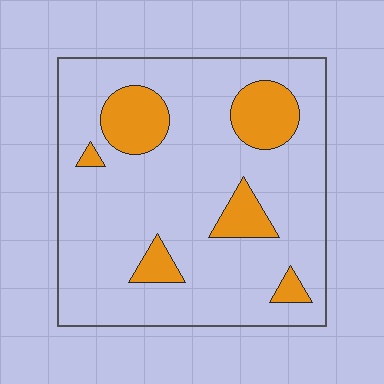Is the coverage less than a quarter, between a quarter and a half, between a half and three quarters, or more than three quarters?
Less than a quarter.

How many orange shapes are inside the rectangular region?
6.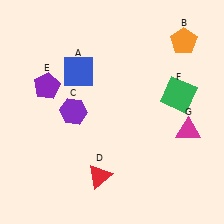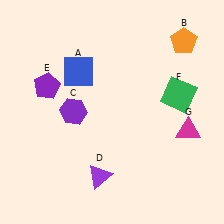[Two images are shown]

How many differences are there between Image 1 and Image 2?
There is 1 difference between the two images.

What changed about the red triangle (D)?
In Image 1, D is red. In Image 2, it changed to purple.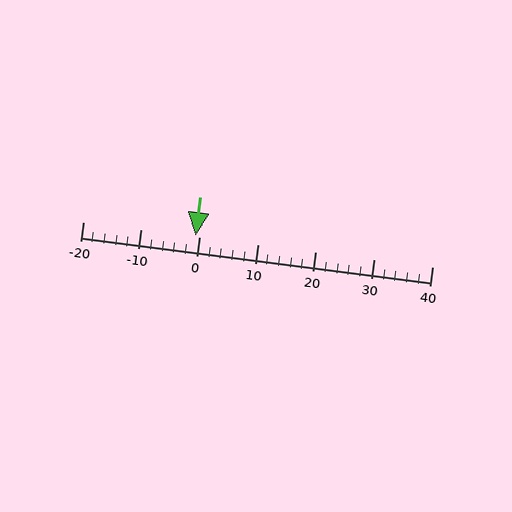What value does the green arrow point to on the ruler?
The green arrow points to approximately -1.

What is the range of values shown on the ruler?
The ruler shows values from -20 to 40.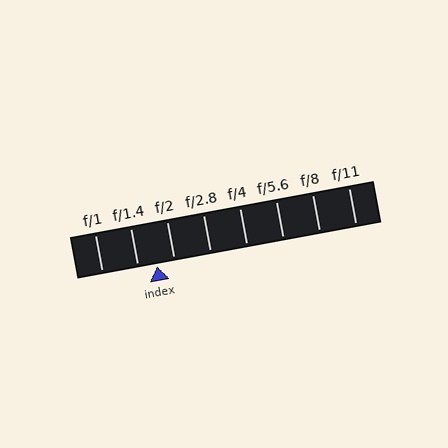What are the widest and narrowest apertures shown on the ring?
The widest aperture shown is f/1 and the narrowest is f/11.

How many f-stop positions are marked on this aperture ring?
There are 8 f-stop positions marked.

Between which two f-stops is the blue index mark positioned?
The index mark is between f/1.4 and f/2.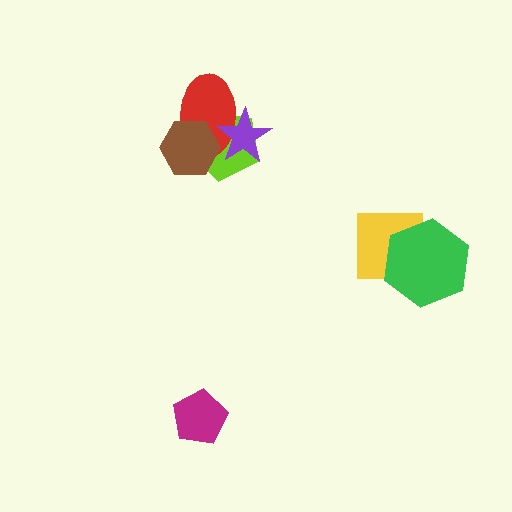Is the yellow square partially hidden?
Yes, it is partially covered by another shape.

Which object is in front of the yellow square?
The green hexagon is in front of the yellow square.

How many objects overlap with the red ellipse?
3 objects overlap with the red ellipse.